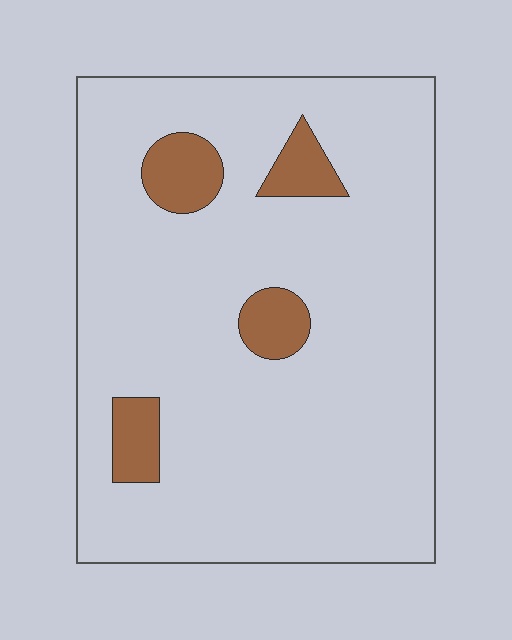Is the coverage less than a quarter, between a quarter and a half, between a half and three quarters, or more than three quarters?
Less than a quarter.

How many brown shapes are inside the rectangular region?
4.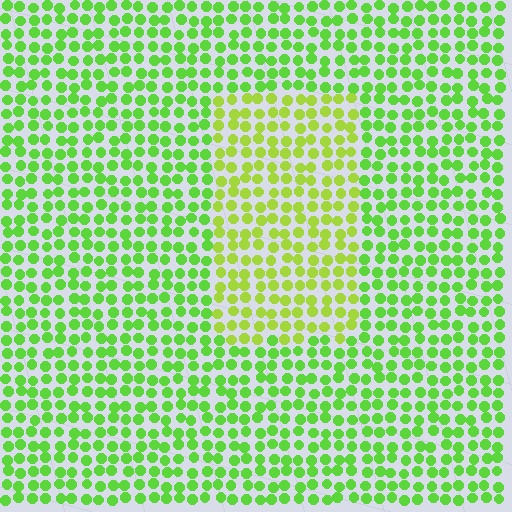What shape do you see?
I see a rectangle.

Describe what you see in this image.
The image is filled with small lime elements in a uniform arrangement. A rectangle-shaped region is visible where the elements are tinted to a slightly different hue, forming a subtle color boundary.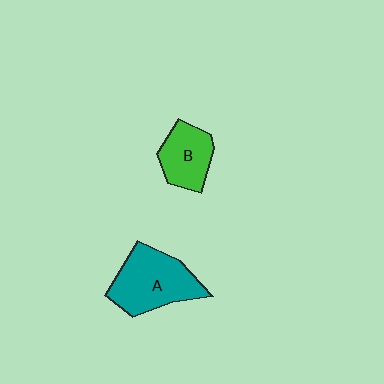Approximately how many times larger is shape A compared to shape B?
Approximately 1.5 times.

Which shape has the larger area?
Shape A (teal).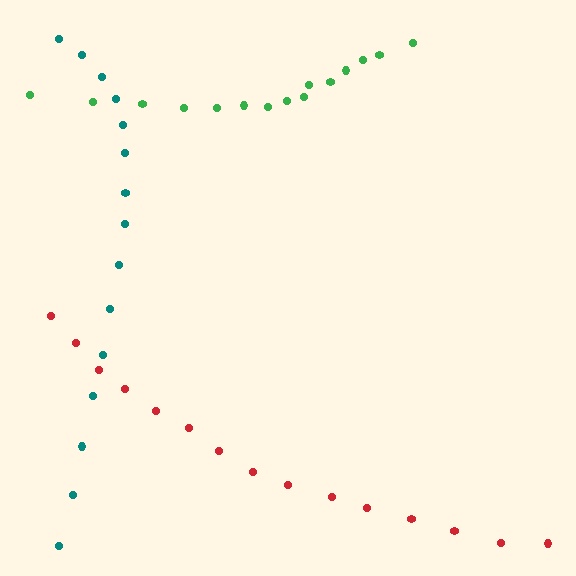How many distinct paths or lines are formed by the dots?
There are 3 distinct paths.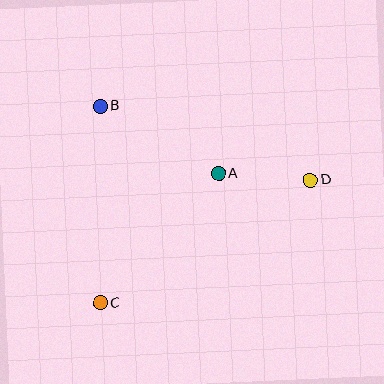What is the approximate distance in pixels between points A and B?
The distance between A and B is approximately 136 pixels.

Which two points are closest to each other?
Points A and D are closest to each other.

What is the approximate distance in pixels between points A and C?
The distance between A and C is approximately 175 pixels.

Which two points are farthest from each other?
Points C and D are farthest from each other.